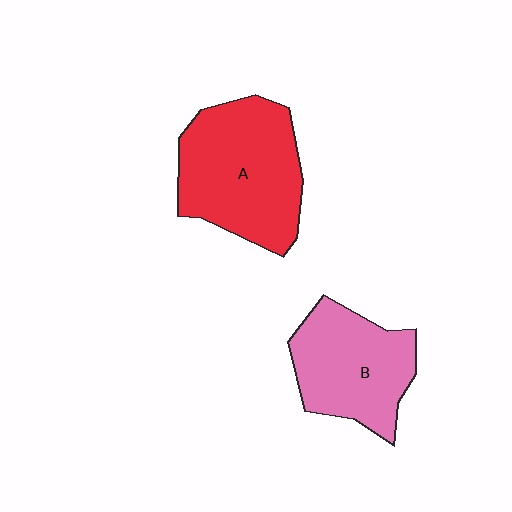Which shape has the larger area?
Shape A (red).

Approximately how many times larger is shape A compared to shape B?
Approximately 1.3 times.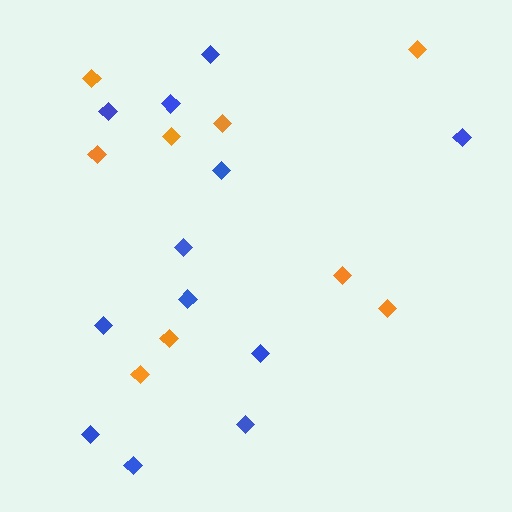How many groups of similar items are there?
There are 2 groups: one group of blue diamonds (12) and one group of orange diamonds (9).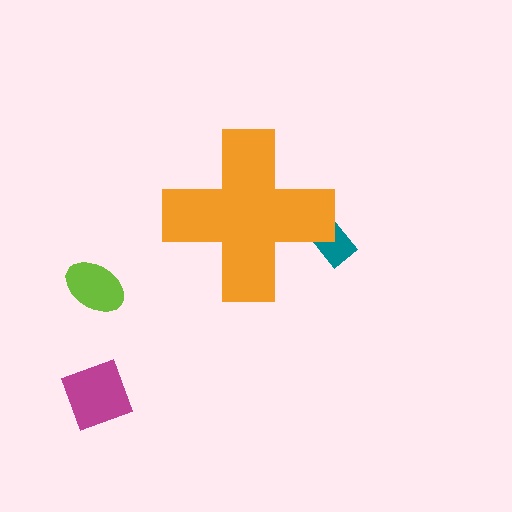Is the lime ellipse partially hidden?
No, the lime ellipse is fully visible.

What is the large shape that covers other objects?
An orange cross.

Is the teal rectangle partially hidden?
Yes, the teal rectangle is partially hidden behind the orange cross.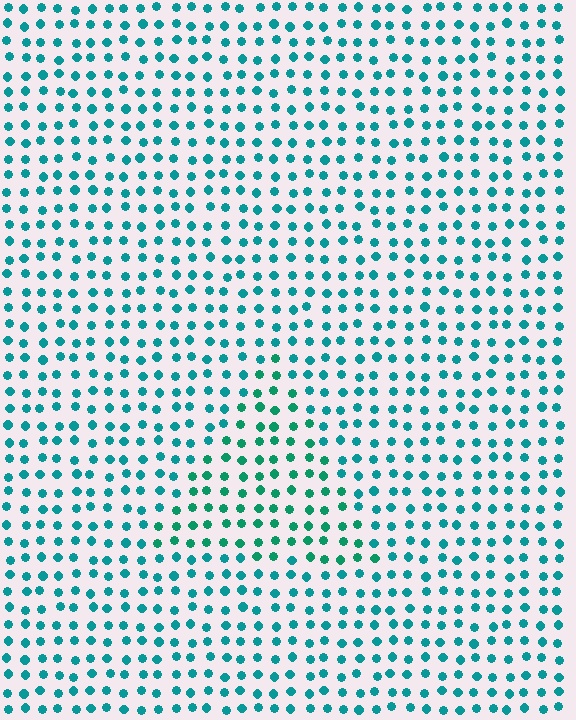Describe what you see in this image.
The image is filled with small teal elements in a uniform arrangement. A triangle-shaped region is visible where the elements are tinted to a slightly different hue, forming a subtle color boundary.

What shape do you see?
I see a triangle.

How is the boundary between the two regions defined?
The boundary is defined purely by a slight shift in hue (about 22 degrees). Spacing, size, and orientation are identical on both sides.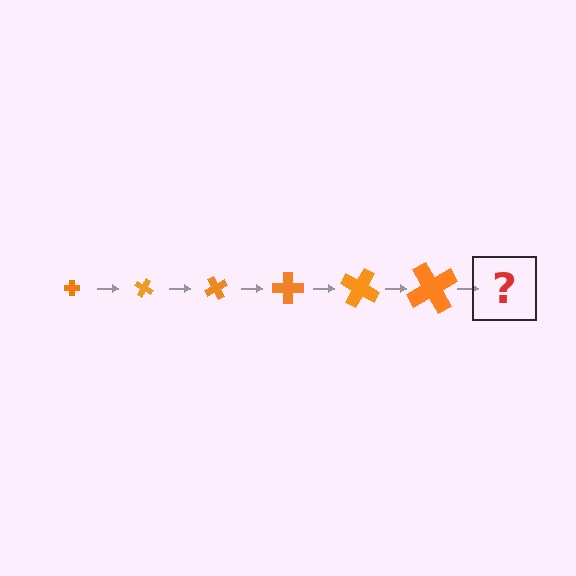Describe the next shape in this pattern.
It should be a cross, larger than the previous one and rotated 180 degrees from the start.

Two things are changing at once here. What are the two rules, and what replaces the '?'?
The two rules are that the cross grows larger each step and it rotates 30 degrees each step. The '?' should be a cross, larger than the previous one and rotated 180 degrees from the start.